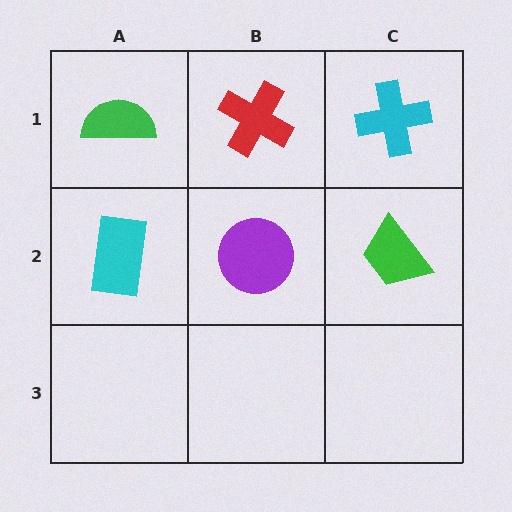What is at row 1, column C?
A cyan cross.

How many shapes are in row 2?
3 shapes.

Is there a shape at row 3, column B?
No, that cell is empty.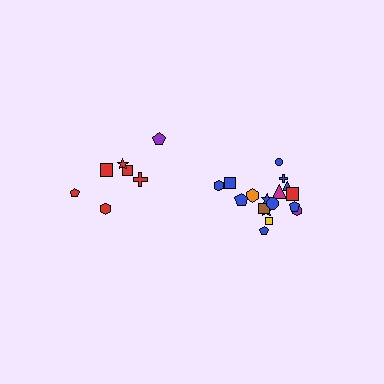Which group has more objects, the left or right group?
The right group.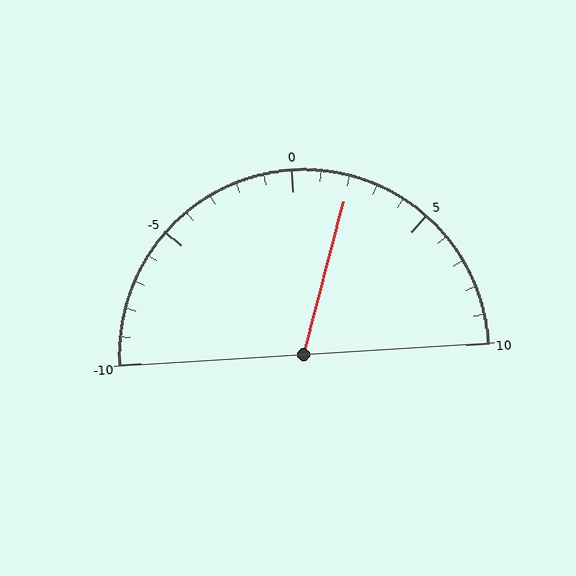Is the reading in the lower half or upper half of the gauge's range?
The reading is in the upper half of the range (-10 to 10).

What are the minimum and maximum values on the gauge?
The gauge ranges from -10 to 10.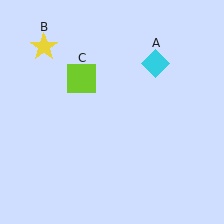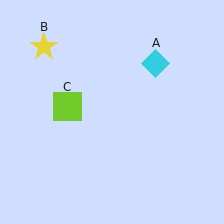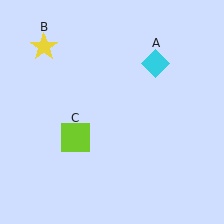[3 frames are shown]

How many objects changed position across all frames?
1 object changed position: lime square (object C).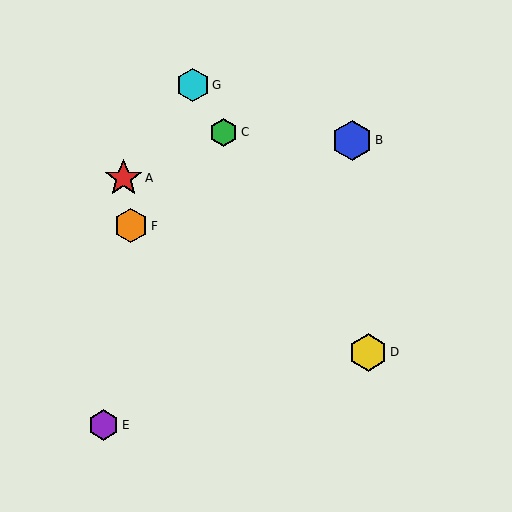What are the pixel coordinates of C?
Object C is at (224, 132).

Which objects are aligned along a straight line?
Objects C, D, G are aligned along a straight line.